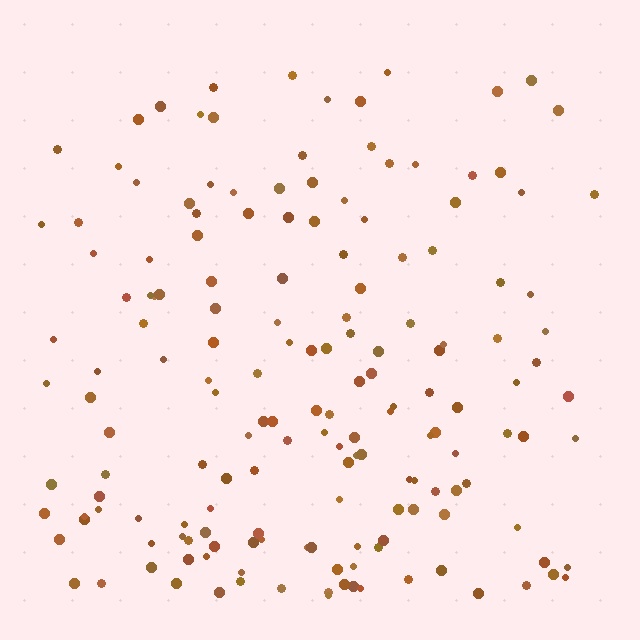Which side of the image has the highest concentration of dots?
The bottom.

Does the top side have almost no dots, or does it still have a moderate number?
Still a moderate number, just noticeably fewer than the bottom.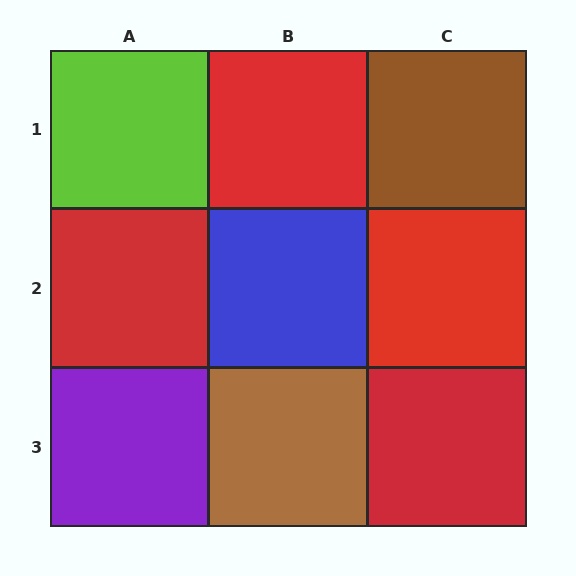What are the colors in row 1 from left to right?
Lime, red, brown.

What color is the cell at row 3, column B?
Brown.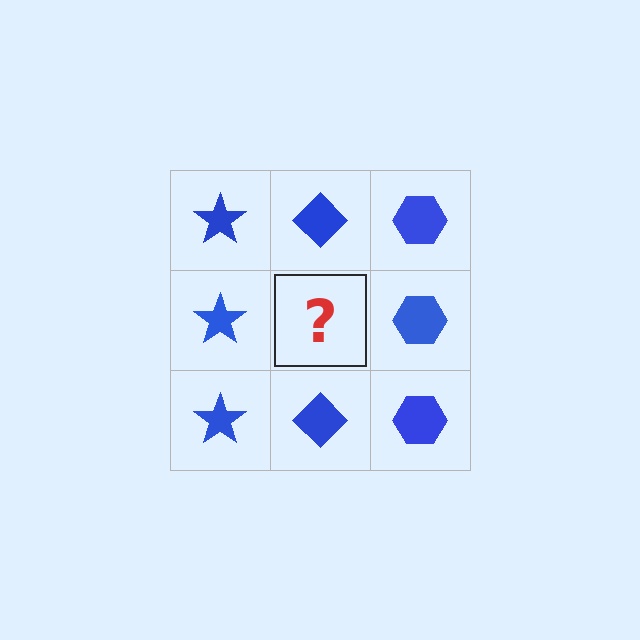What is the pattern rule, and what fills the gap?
The rule is that each column has a consistent shape. The gap should be filled with a blue diamond.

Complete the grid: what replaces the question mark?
The question mark should be replaced with a blue diamond.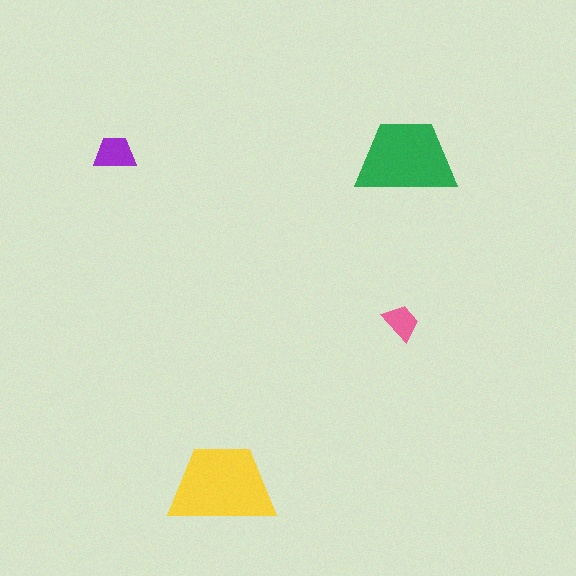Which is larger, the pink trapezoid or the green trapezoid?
The green one.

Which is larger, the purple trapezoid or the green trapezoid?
The green one.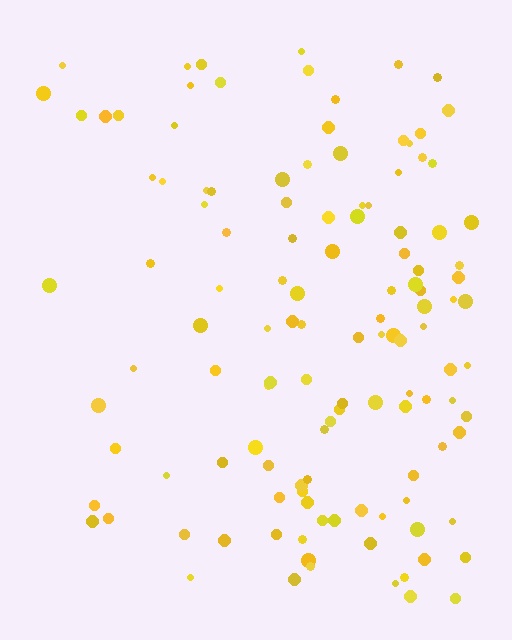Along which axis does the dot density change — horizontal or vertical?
Horizontal.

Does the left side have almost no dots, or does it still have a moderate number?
Still a moderate number, just noticeably fewer than the right.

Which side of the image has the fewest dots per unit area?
The left.